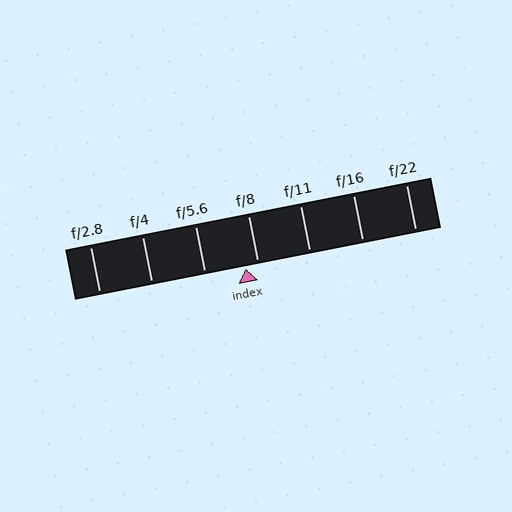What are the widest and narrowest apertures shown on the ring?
The widest aperture shown is f/2.8 and the narrowest is f/22.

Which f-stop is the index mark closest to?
The index mark is closest to f/8.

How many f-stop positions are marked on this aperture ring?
There are 7 f-stop positions marked.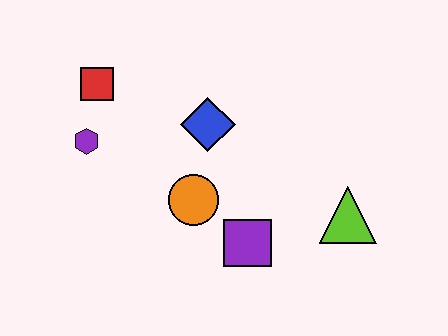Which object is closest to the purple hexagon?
The red square is closest to the purple hexagon.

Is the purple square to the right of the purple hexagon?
Yes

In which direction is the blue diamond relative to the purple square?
The blue diamond is above the purple square.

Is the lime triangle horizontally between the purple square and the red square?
No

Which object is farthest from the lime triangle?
The red square is farthest from the lime triangle.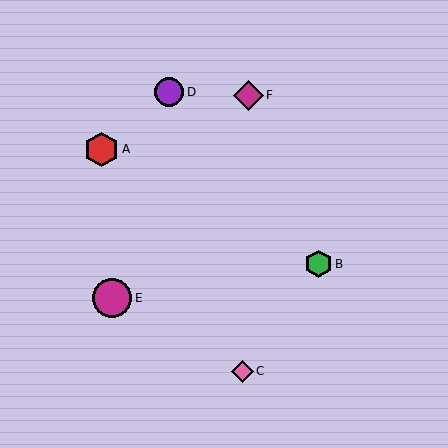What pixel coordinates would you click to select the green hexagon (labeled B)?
Click at (318, 264) to select the green hexagon B.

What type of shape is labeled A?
Shape A is a red hexagon.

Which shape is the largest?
The magenta circle (labeled E) is the largest.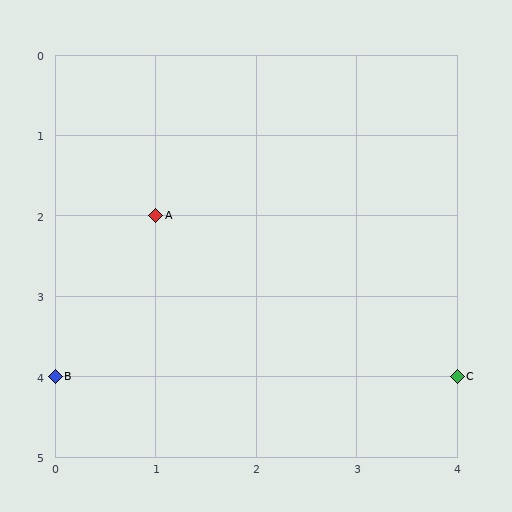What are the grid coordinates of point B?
Point B is at grid coordinates (0, 4).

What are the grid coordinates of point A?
Point A is at grid coordinates (1, 2).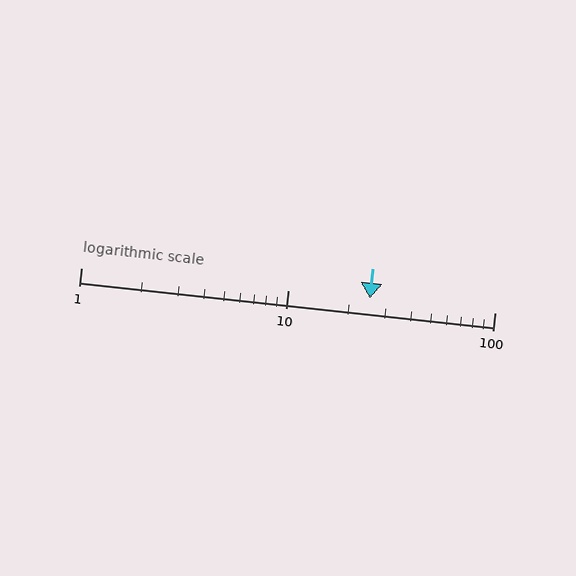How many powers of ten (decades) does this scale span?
The scale spans 2 decades, from 1 to 100.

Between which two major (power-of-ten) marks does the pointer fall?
The pointer is between 10 and 100.